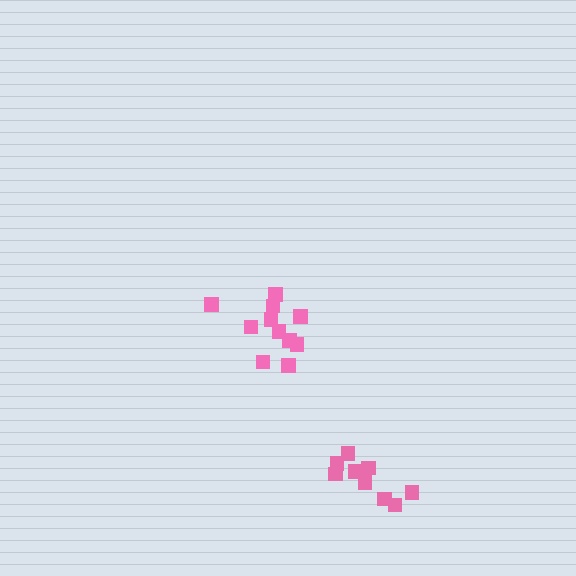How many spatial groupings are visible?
There are 2 spatial groupings.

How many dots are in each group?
Group 1: 11 dots, Group 2: 9 dots (20 total).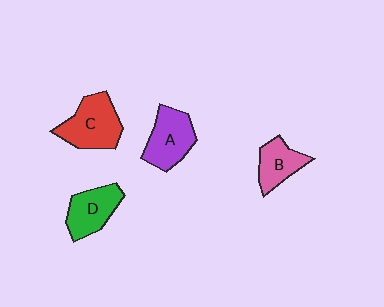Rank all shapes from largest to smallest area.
From largest to smallest: C (red), A (purple), D (green), B (pink).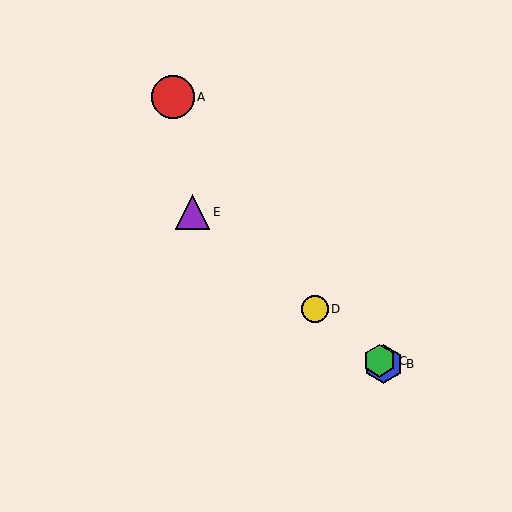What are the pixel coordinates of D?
Object D is at (315, 309).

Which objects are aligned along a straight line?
Objects B, C, D, E are aligned along a straight line.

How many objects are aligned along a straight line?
4 objects (B, C, D, E) are aligned along a straight line.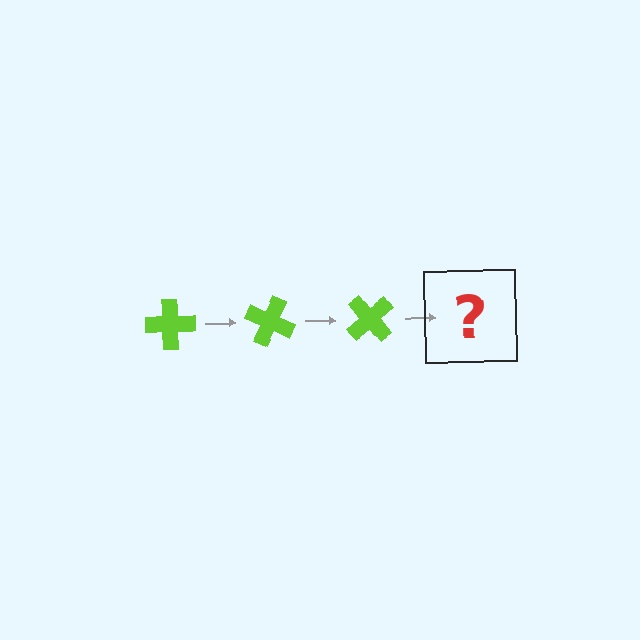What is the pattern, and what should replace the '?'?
The pattern is that the cross rotates 25 degrees each step. The '?' should be a lime cross rotated 75 degrees.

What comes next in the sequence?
The next element should be a lime cross rotated 75 degrees.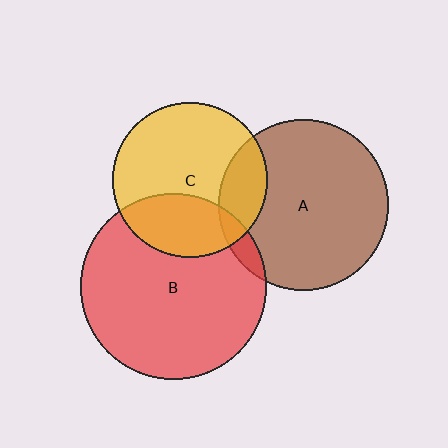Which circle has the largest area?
Circle B (red).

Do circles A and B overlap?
Yes.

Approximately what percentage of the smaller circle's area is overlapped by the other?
Approximately 5%.